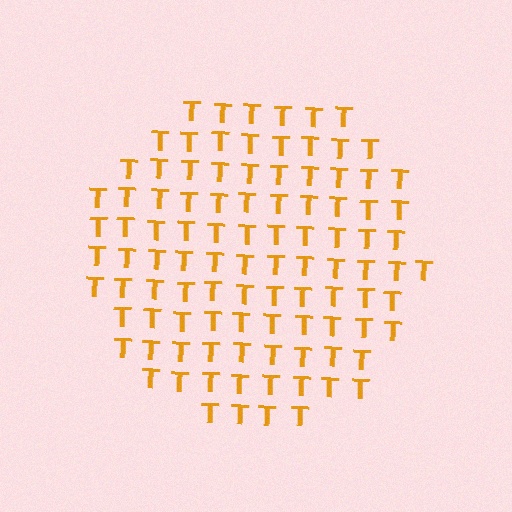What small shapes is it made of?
It is made of small letter T's.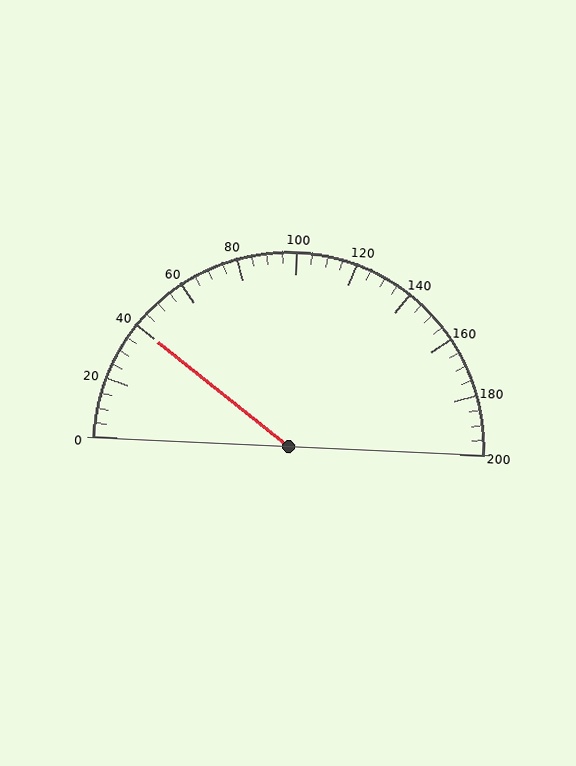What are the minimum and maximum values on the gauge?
The gauge ranges from 0 to 200.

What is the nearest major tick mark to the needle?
The nearest major tick mark is 40.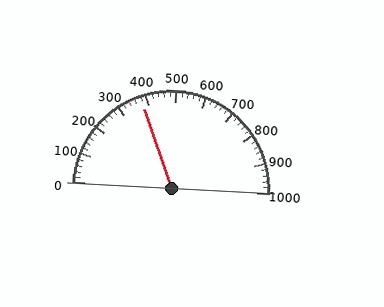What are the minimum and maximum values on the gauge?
The gauge ranges from 0 to 1000.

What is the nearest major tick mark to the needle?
The nearest major tick mark is 400.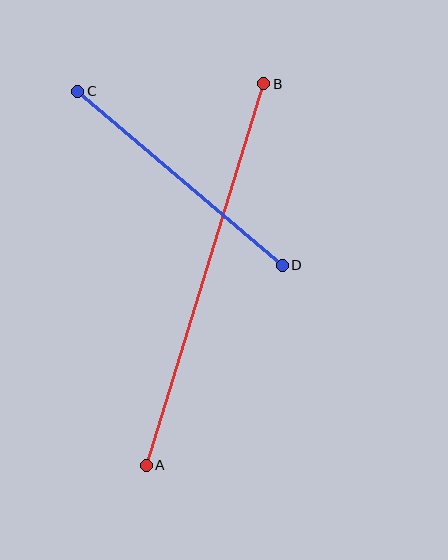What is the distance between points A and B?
The distance is approximately 399 pixels.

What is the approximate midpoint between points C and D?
The midpoint is at approximately (180, 178) pixels.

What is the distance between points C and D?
The distance is approximately 269 pixels.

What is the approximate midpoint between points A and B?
The midpoint is at approximately (205, 275) pixels.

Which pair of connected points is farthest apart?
Points A and B are farthest apart.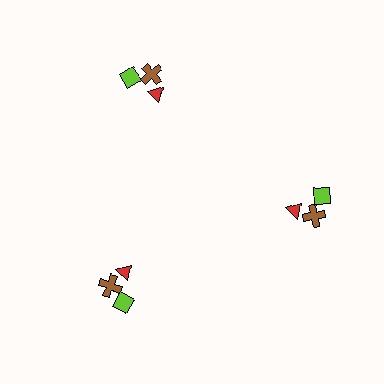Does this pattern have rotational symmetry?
Yes, this pattern has 3-fold rotational symmetry. It looks the same after rotating 120 degrees around the center.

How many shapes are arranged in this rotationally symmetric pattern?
There are 9 shapes, arranged in 3 groups of 3.